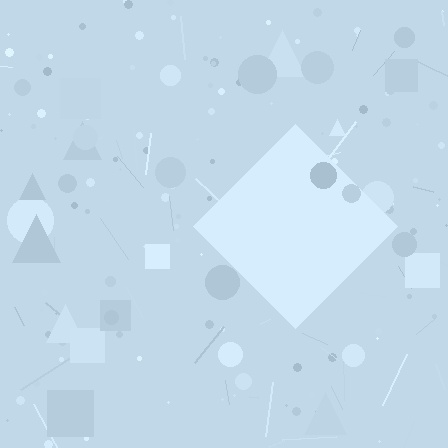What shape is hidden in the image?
A diamond is hidden in the image.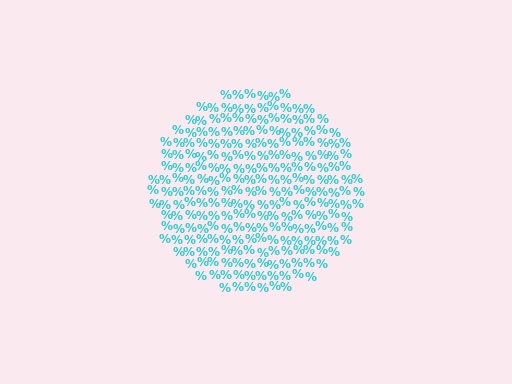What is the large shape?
The large shape is a circle.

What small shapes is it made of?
It is made of small percent signs.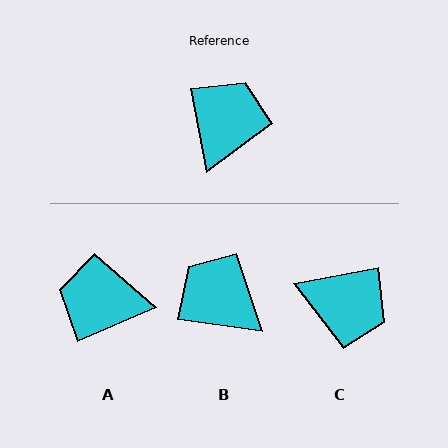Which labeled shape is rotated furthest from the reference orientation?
A, about 102 degrees away.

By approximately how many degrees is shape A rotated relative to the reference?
Approximately 102 degrees counter-clockwise.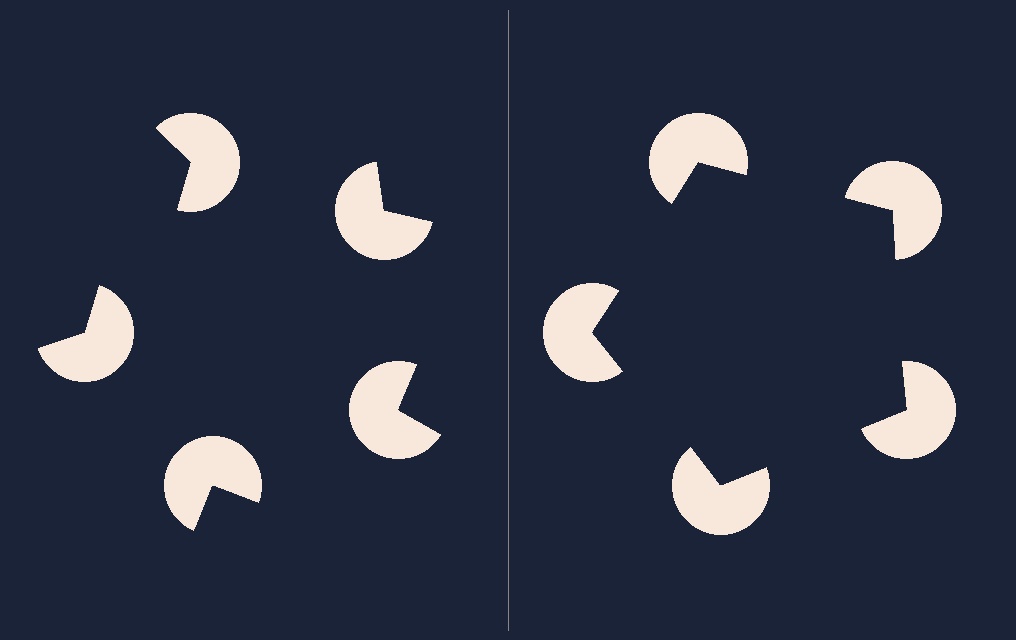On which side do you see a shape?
An illusory pentagon appears on the right side. On the left side the wedge cuts are rotated, so no coherent shape forms.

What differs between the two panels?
The pac-man discs are positioned identically on both sides; only the wedge orientations differ. On the right they align to a pentagon; on the left they are misaligned.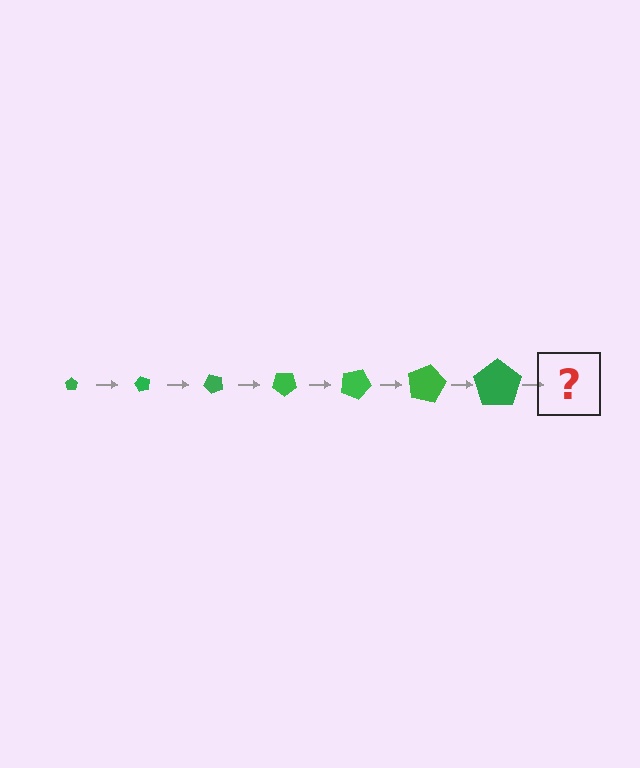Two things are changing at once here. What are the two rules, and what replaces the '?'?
The two rules are that the pentagon grows larger each step and it rotates 60 degrees each step. The '?' should be a pentagon, larger than the previous one and rotated 420 degrees from the start.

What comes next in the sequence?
The next element should be a pentagon, larger than the previous one and rotated 420 degrees from the start.